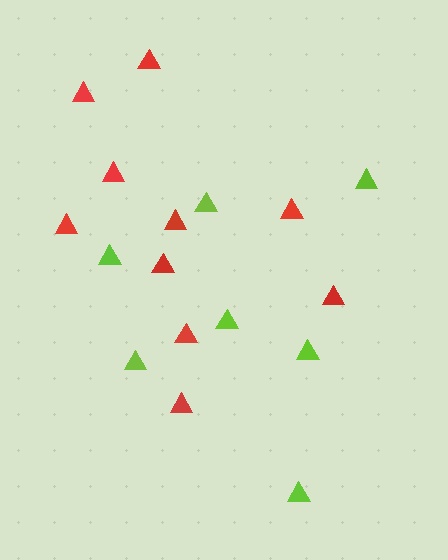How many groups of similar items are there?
There are 2 groups: one group of red triangles (10) and one group of lime triangles (7).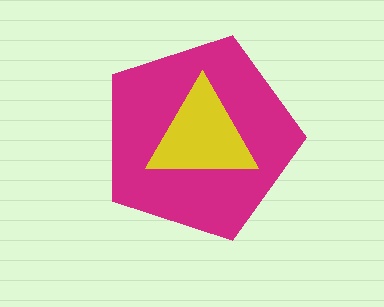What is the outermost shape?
The magenta pentagon.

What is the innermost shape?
The yellow triangle.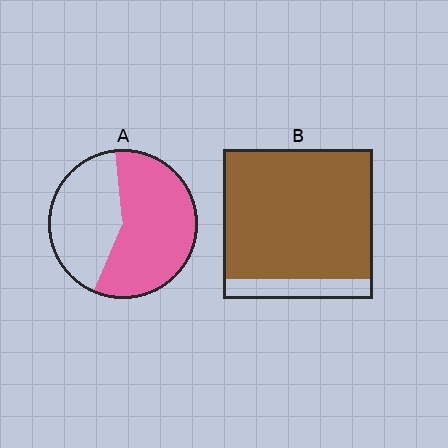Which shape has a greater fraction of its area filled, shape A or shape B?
Shape B.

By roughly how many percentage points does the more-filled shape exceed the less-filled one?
By roughly 30 percentage points (B over A).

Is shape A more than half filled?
Yes.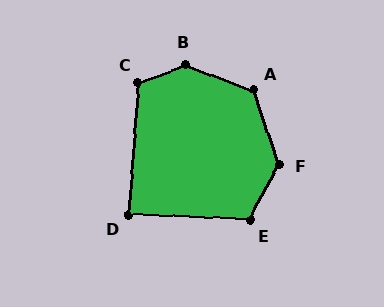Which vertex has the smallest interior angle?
D, at approximately 88 degrees.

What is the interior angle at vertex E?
Approximately 115 degrees (obtuse).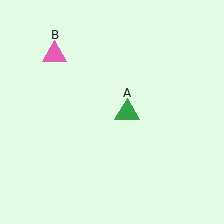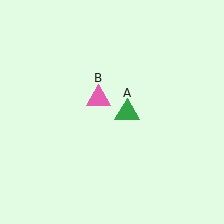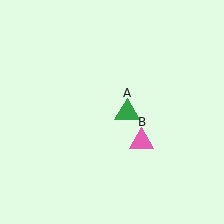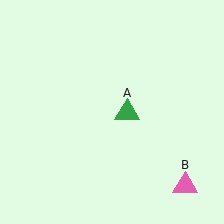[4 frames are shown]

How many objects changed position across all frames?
1 object changed position: pink triangle (object B).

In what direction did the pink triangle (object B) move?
The pink triangle (object B) moved down and to the right.